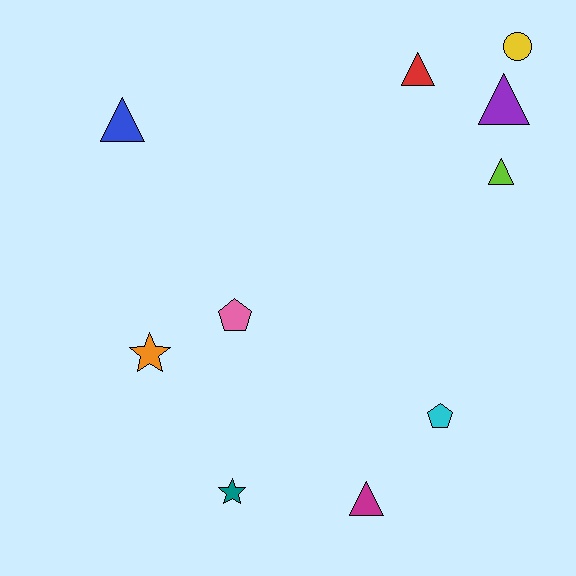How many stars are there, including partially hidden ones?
There are 2 stars.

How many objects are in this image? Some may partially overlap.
There are 10 objects.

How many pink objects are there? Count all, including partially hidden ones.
There is 1 pink object.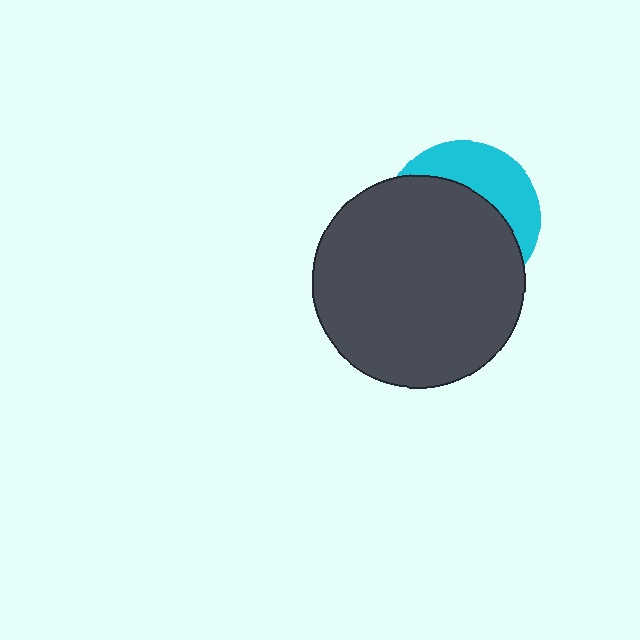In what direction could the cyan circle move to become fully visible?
The cyan circle could move up. That would shift it out from behind the dark gray circle entirely.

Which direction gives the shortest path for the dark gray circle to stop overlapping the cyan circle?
Moving down gives the shortest separation.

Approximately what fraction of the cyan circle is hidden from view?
Roughly 66% of the cyan circle is hidden behind the dark gray circle.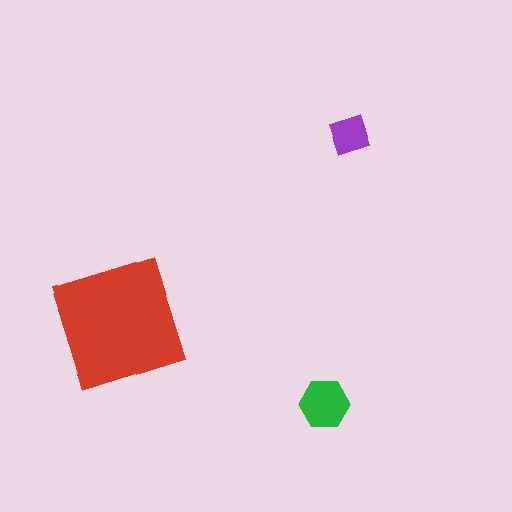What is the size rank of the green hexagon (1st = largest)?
2nd.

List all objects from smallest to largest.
The purple diamond, the green hexagon, the red square.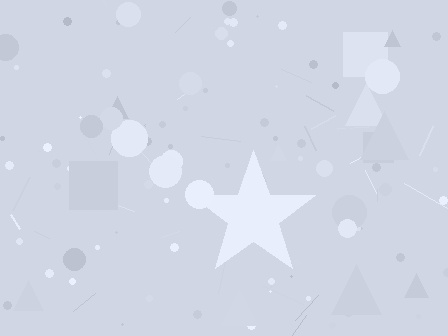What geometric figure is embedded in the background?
A star is embedded in the background.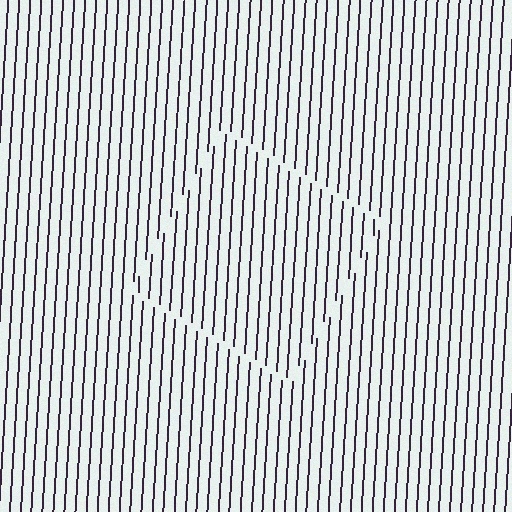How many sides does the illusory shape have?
4 sides — the line-ends trace a square.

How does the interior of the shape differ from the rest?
The interior of the shape contains the same grating, shifted by half a period — the contour is defined by the phase discontinuity where line-ends from the inner and outer gratings abut.